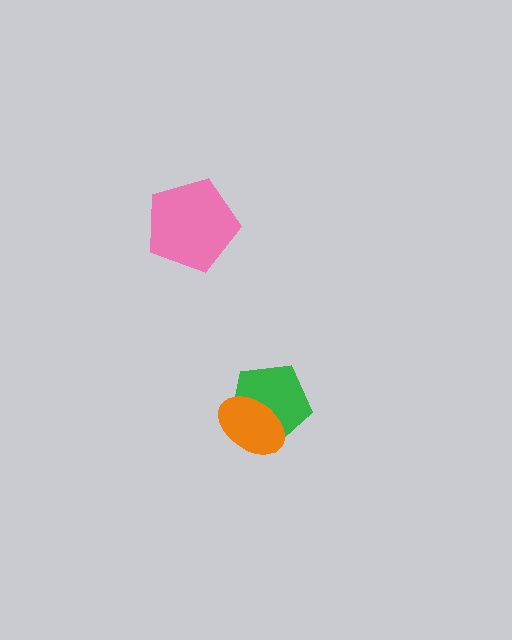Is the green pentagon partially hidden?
Yes, it is partially covered by another shape.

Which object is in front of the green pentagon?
The orange ellipse is in front of the green pentagon.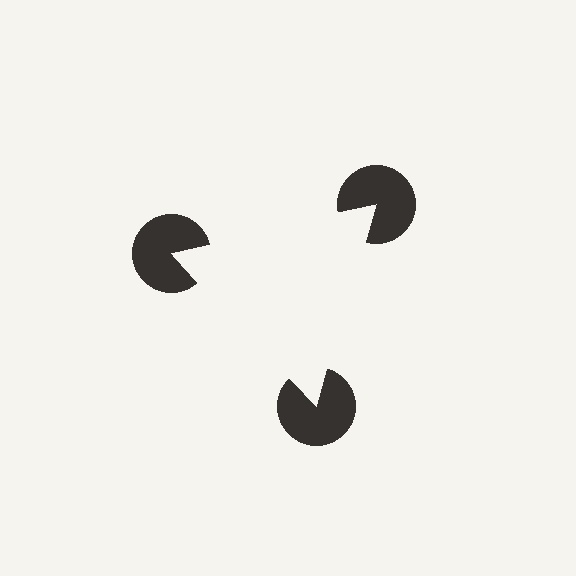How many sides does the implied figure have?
3 sides.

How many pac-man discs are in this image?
There are 3 — one at each vertex of the illusory triangle.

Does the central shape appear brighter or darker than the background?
It typically appears slightly brighter than the background, even though no actual brightness change is drawn.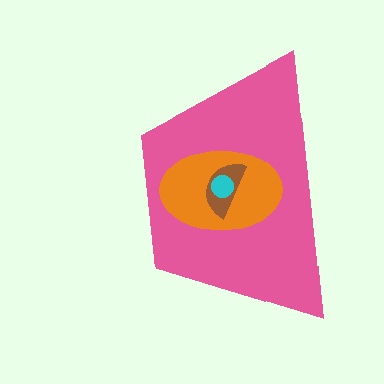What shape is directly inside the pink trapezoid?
The orange ellipse.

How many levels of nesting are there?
4.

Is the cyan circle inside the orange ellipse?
Yes.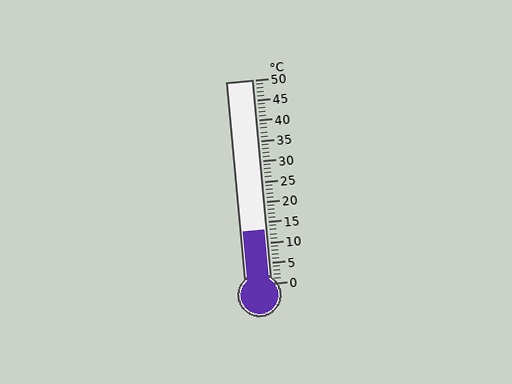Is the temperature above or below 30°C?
The temperature is below 30°C.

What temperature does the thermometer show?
The thermometer shows approximately 13°C.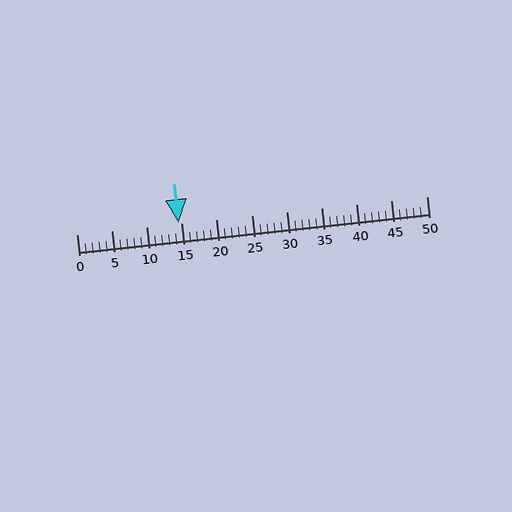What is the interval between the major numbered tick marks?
The major tick marks are spaced 5 units apart.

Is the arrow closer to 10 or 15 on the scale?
The arrow is closer to 15.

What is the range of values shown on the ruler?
The ruler shows values from 0 to 50.